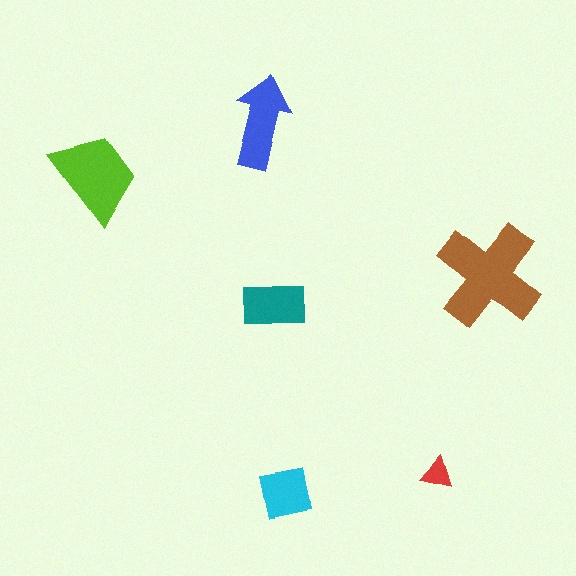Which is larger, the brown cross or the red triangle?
The brown cross.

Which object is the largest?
The brown cross.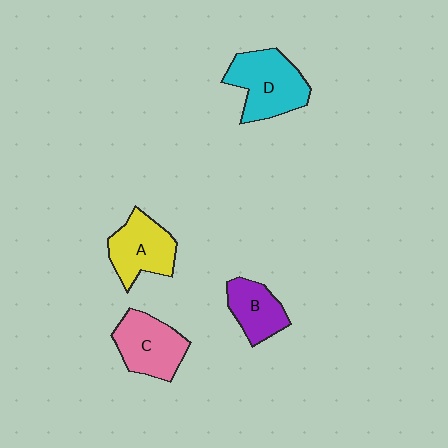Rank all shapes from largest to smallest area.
From largest to smallest: D (cyan), C (pink), A (yellow), B (purple).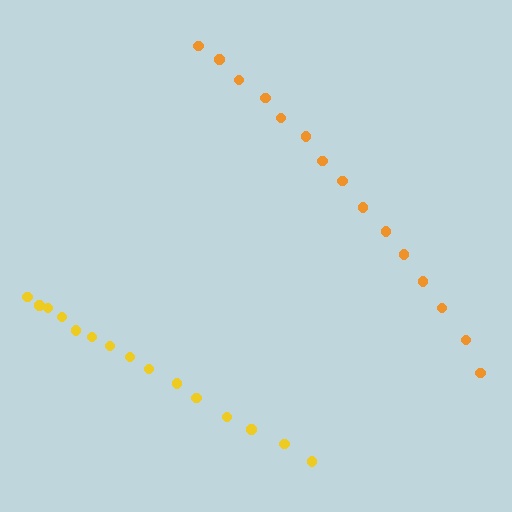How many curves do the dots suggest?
There are 2 distinct paths.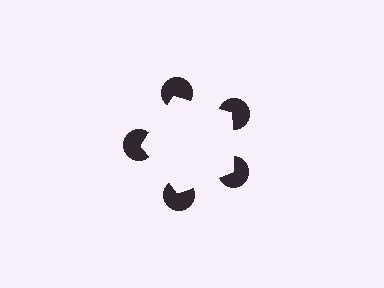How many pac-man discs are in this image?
There are 5 — one at each vertex of the illusory pentagon.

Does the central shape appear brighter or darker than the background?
It typically appears slightly brighter than the background, even though no actual brightness change is drawn.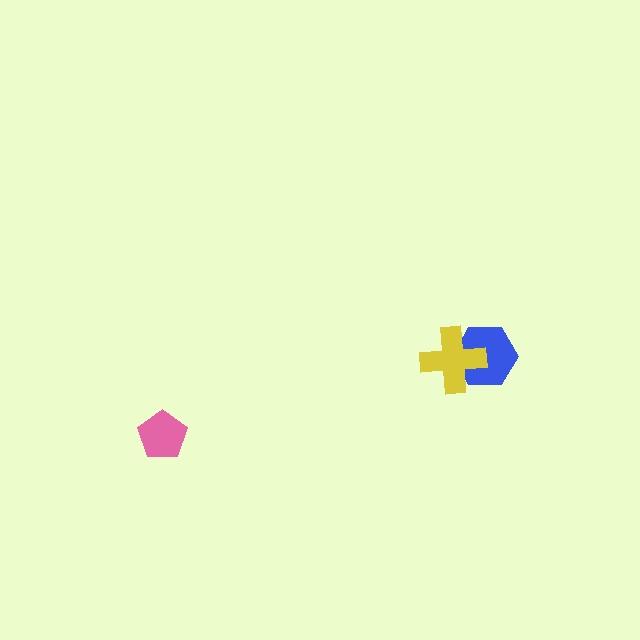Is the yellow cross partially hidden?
No, no other shape covers it.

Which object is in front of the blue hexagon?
The yellow cross is in front of the blue hexagon.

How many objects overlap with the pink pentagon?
0 objects overlap with the pink pentagon.